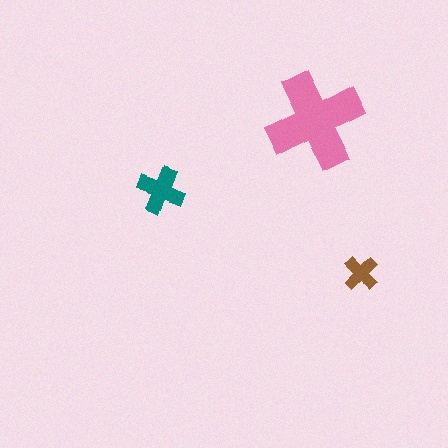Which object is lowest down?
The brown cross is bottommost.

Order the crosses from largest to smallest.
the pink one, the teal one, the brown one.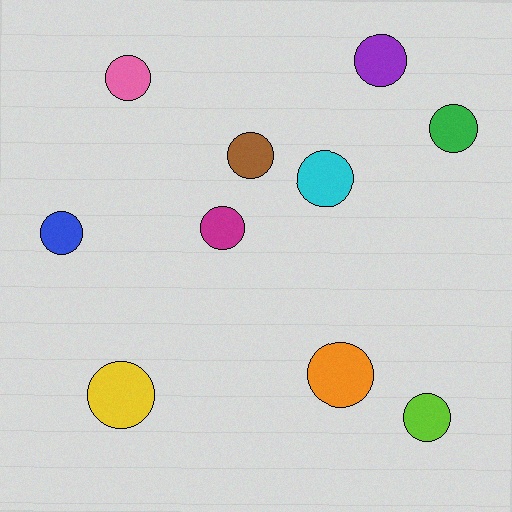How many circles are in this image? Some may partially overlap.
There are 10 circles.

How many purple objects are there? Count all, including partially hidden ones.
There is 1 purple object.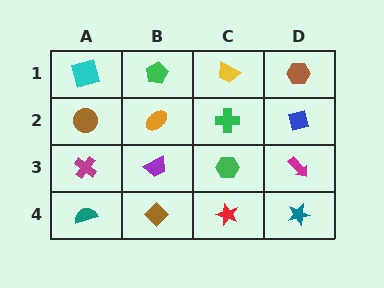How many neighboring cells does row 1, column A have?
2.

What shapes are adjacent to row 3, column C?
A green cross (row 2, column C), a red star (row 4, column C), a purple trapezoid (row 3, column B), a magenta arrow (row 3, column D).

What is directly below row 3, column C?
A red star.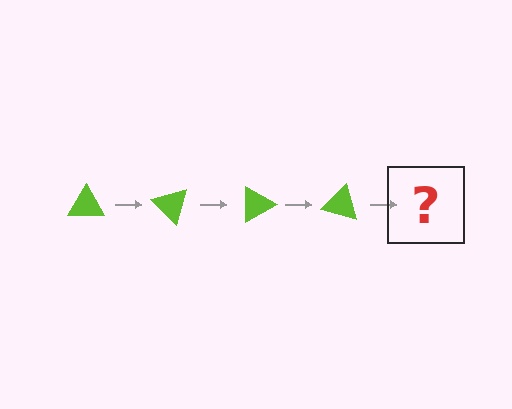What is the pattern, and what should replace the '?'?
The pattern is that the triangle rotates 45 degrees each step. The '?' should be a lime triangle rotated 180 degrees.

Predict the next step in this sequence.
The next step is a lime triangle rotated 180 degrees.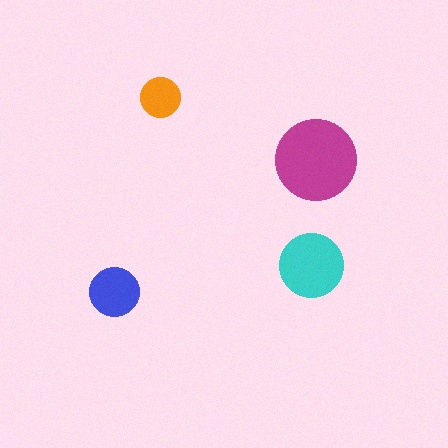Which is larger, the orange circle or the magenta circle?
The magenta one.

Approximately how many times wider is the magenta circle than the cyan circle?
About 1.5 times wider.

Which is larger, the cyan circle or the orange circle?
The cyan one.